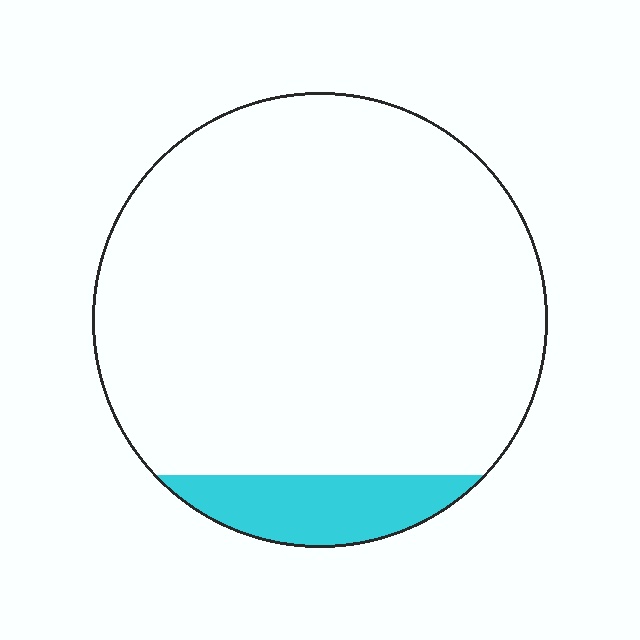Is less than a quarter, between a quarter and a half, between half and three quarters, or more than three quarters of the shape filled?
Less than a quarter.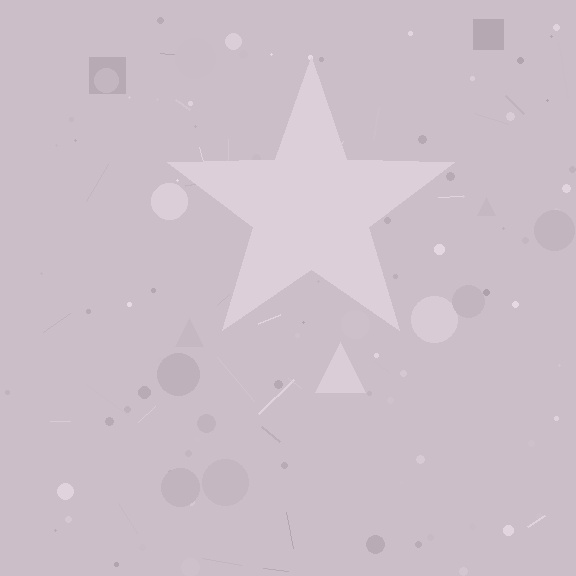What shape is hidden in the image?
A star is hidden in the image.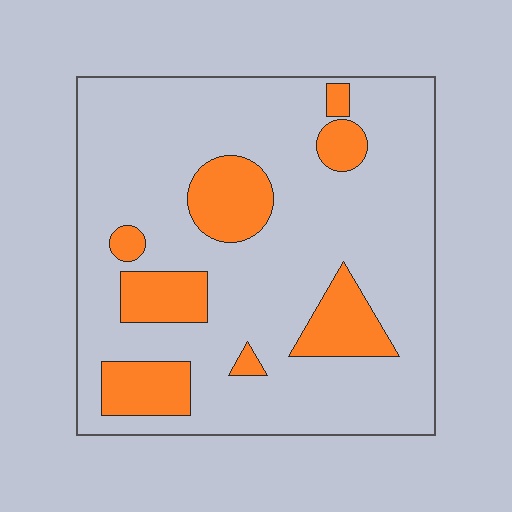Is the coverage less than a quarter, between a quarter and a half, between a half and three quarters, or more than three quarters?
Less than a quarter.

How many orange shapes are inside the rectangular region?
8.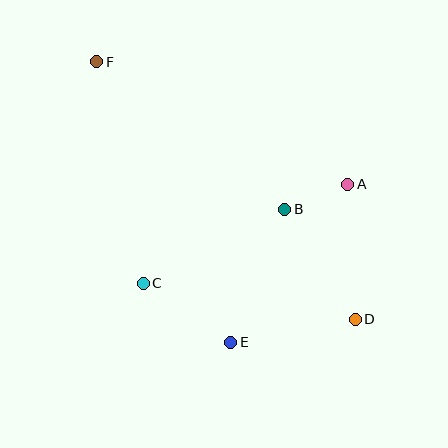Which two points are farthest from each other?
Points D and F are farthest from each other.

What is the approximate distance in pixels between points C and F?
The distance between C and F is approximately 226 pixels.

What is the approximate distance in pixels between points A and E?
The distance between A and E is approximately 197 pixels.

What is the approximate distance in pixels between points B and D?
The distance between B and D is approximately 131 pixels.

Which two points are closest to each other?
Points A and B are closest to each other.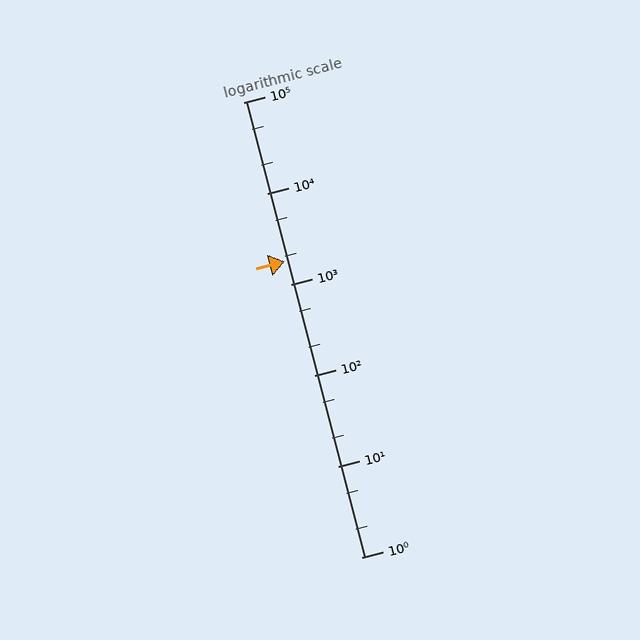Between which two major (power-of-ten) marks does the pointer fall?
The pointer is between 1000 and 10000.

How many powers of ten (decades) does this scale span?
The scale spans 5 decades, from 1 to 100000.